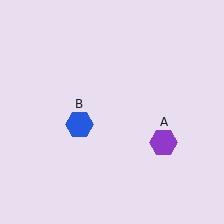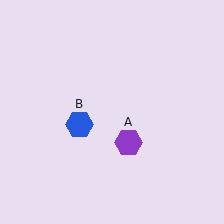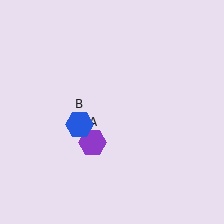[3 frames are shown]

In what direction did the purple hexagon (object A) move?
The purple hexagon (object A) moved left.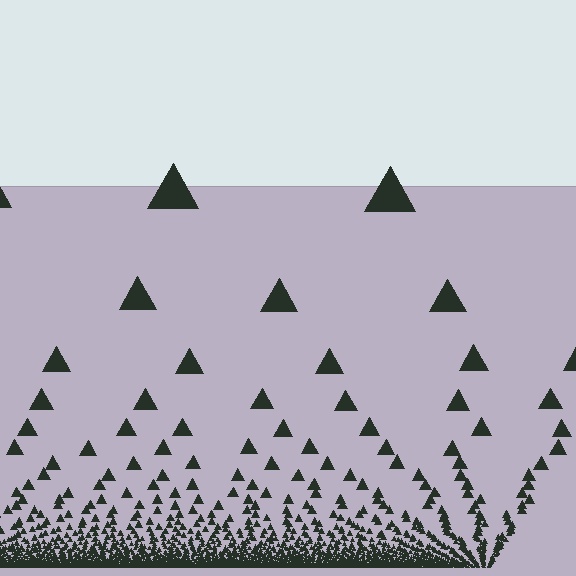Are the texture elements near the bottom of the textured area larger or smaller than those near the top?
Smaller. The gradient is inverted — elements near the bottom are smaller and denser.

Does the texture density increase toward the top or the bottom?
Density increases toward the bottom.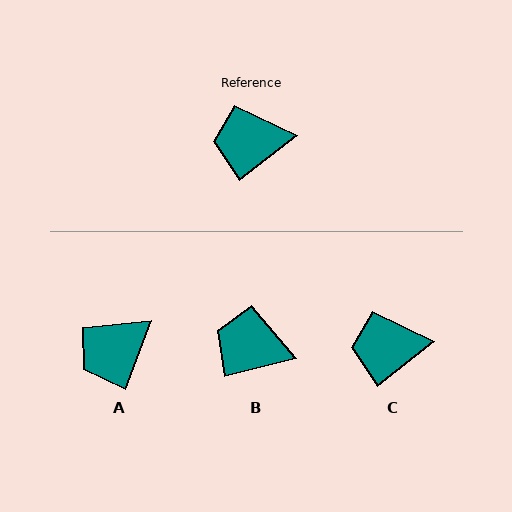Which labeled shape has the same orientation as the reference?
C.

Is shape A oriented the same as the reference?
No, it is off by about 31 degrees.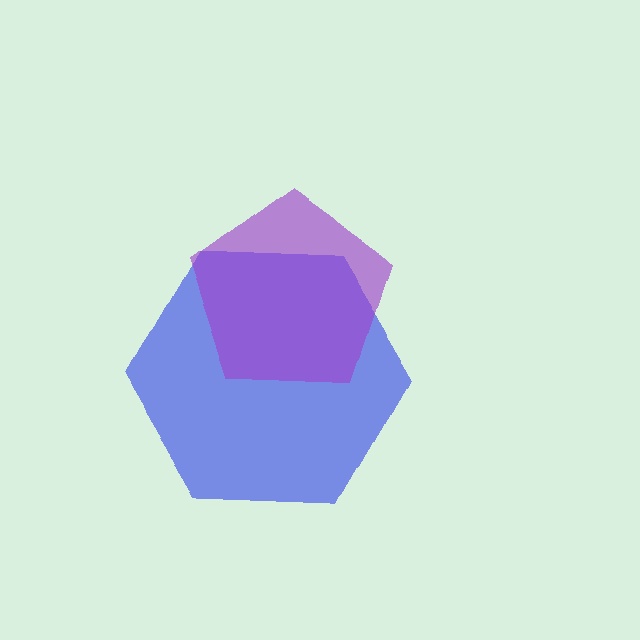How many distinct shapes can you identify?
There are 2 distinct shapes: a blue hexagon, a purple pentagon.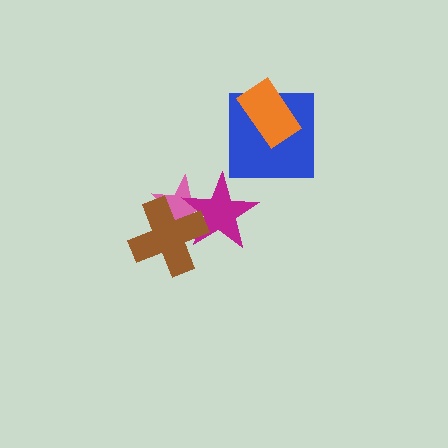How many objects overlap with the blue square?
1 object overlaps with the blue square.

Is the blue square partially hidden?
Yes, it is partially covered by another shape.